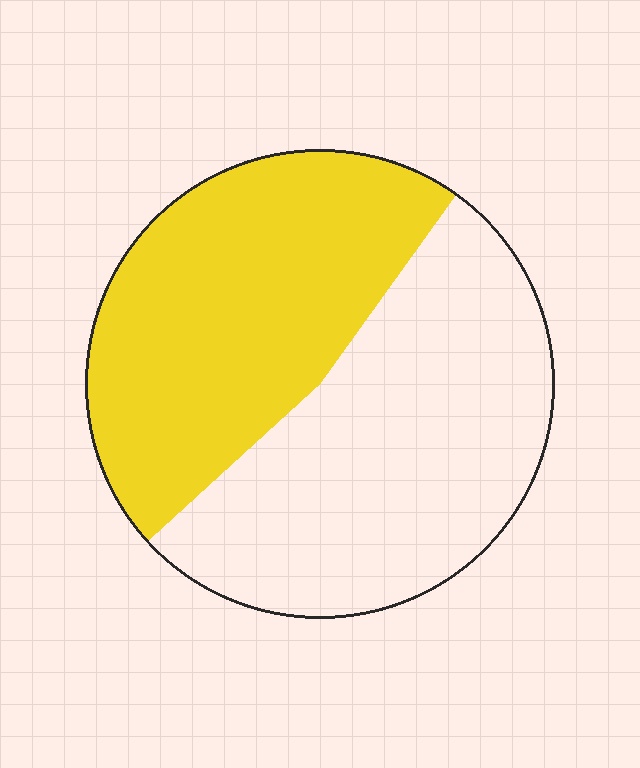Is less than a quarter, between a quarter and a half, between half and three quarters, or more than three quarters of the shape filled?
Between a quarter and a half.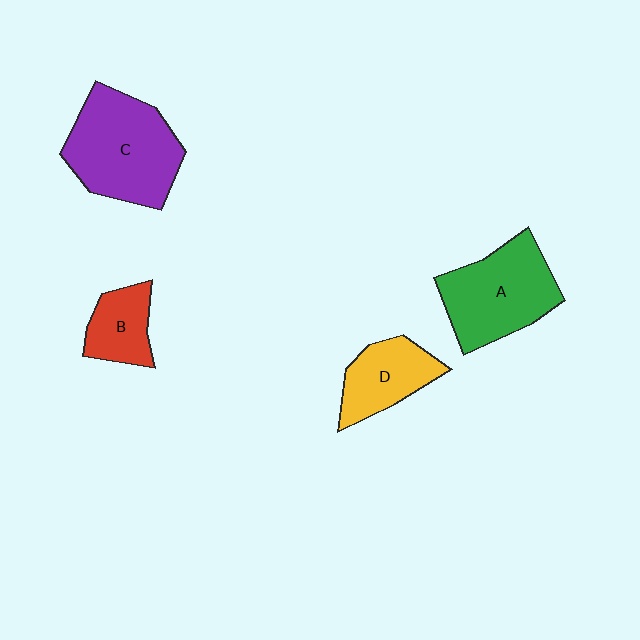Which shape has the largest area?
Shape C (purple).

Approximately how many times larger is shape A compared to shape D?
Approximately 1.6 times.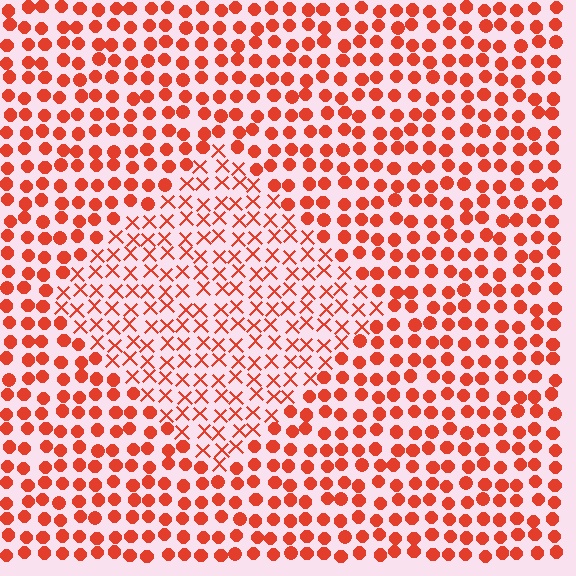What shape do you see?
I see a diamond.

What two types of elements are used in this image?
The image uses X marks inside the diamond region and circles outside it.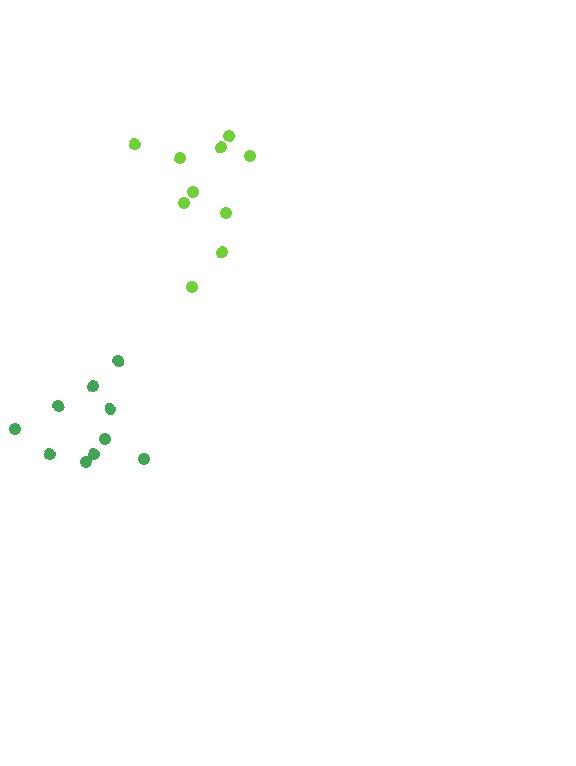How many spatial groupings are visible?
There are 2 spatial groupings.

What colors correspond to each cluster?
The clusters are colored: green, lime.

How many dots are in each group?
Group 1: 10 dots, Group 2: 10 dots (20 total).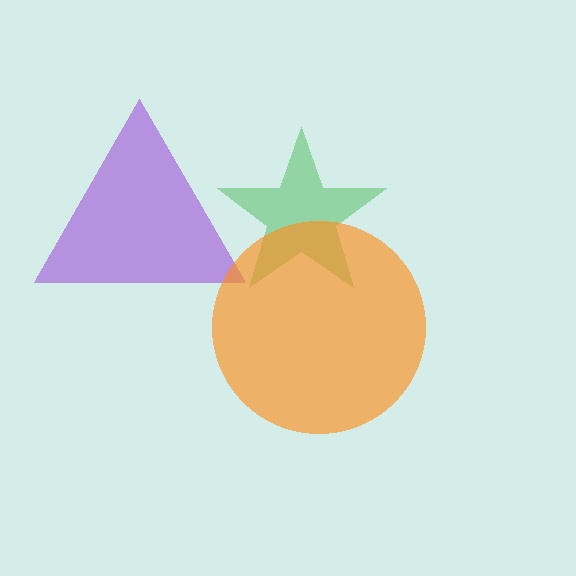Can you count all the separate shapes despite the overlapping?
Yes, there are 3 separate shapes.